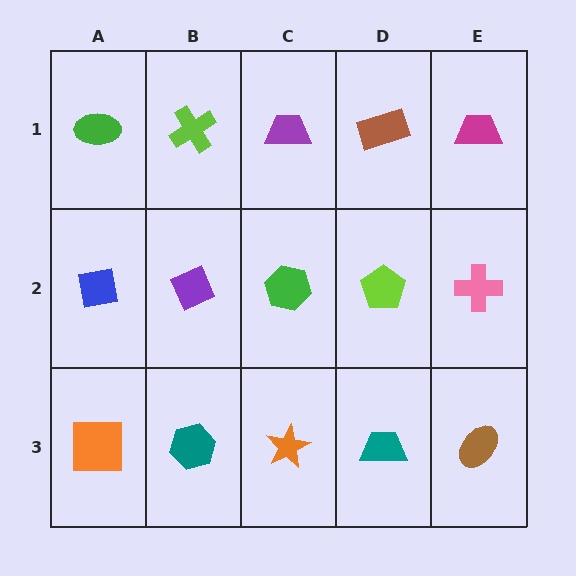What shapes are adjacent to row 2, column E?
A magenta trapezoid (row 1, column E), a brown ellipse (row 3, column E), a lime pentagon (row 2, column D).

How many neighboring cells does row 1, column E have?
2.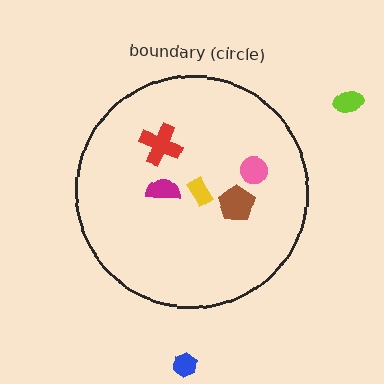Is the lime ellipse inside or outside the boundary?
Outside.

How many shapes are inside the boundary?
5 inside, 2 outside.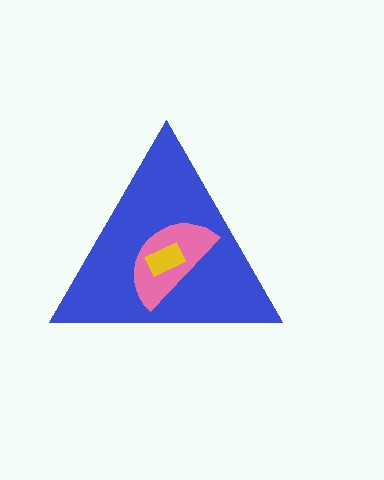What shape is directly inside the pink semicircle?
The yellow rectangle.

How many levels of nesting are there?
3.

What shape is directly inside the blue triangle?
The pink semicircle.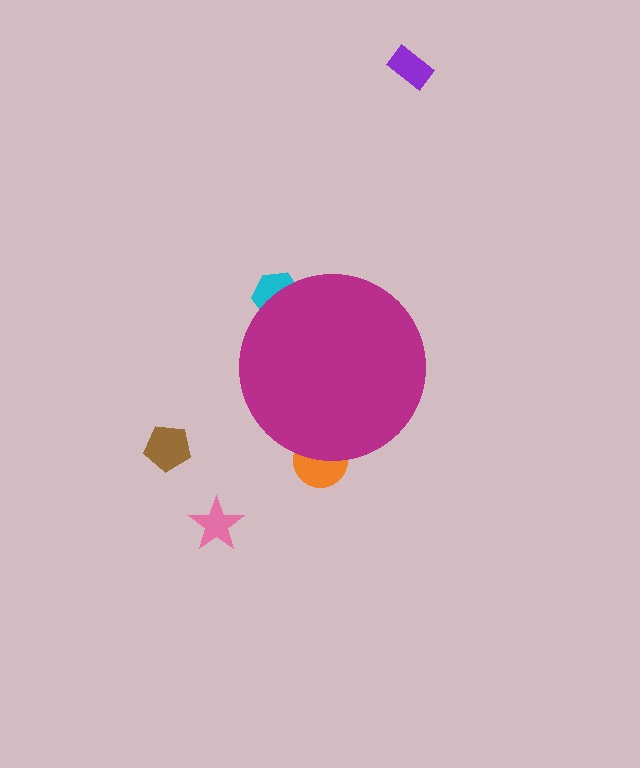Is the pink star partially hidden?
No, the pink star is fully visible.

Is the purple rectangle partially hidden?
No, the purple rectangle is fully visible.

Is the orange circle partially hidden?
Yes, the orange circle is partially hidden behind the magenta circle.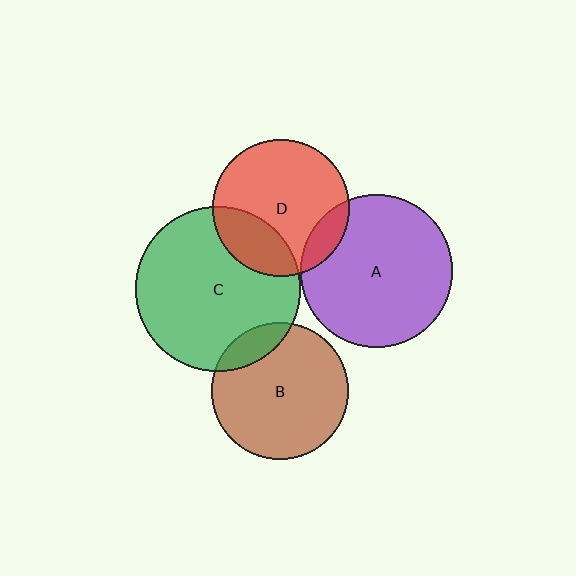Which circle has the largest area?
Circle C (green).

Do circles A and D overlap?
Yes.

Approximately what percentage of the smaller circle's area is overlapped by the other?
Approximately 15%.